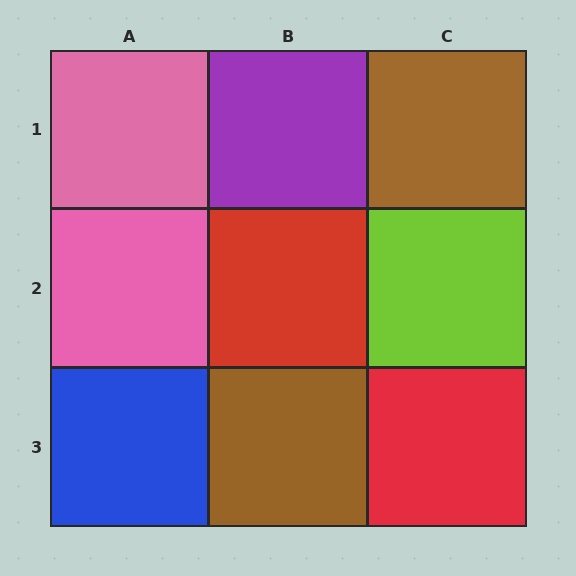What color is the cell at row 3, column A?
Blue.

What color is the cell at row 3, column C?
Red.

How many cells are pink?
2 cells are pink.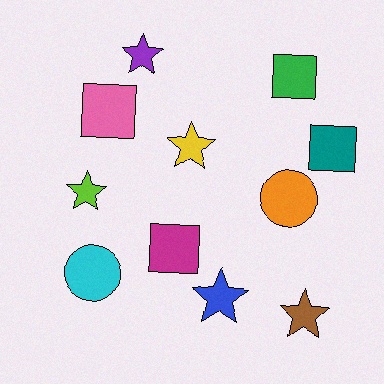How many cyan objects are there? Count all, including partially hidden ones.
There is 1 cyan object.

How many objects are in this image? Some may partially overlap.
There are 11 objects.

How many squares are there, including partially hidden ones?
There are 4 squares.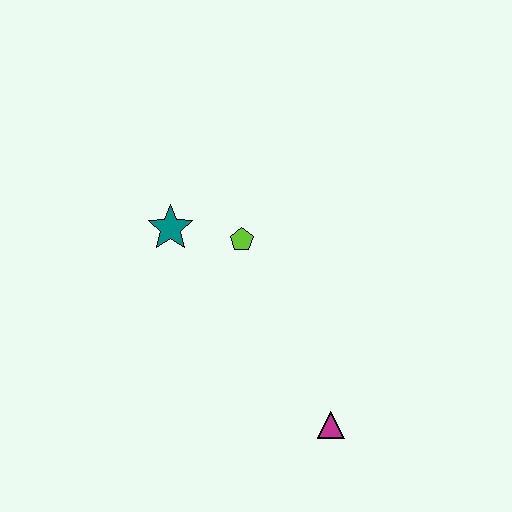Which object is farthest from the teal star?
The magenta triangle is farthest from the teal star.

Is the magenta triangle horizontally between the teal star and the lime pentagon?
No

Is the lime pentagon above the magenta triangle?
Yes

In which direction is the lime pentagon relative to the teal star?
The lime pentagon is to the right of the teal star.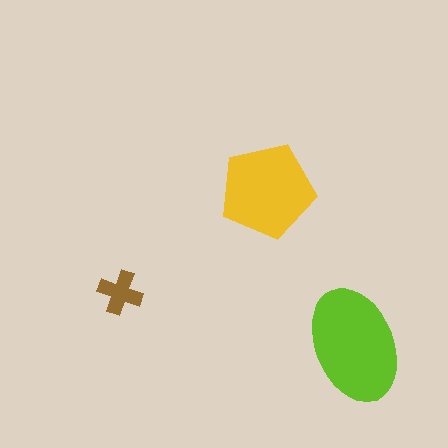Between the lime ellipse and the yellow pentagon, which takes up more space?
The lime ellipse.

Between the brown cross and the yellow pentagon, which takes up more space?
The yellow pentagon.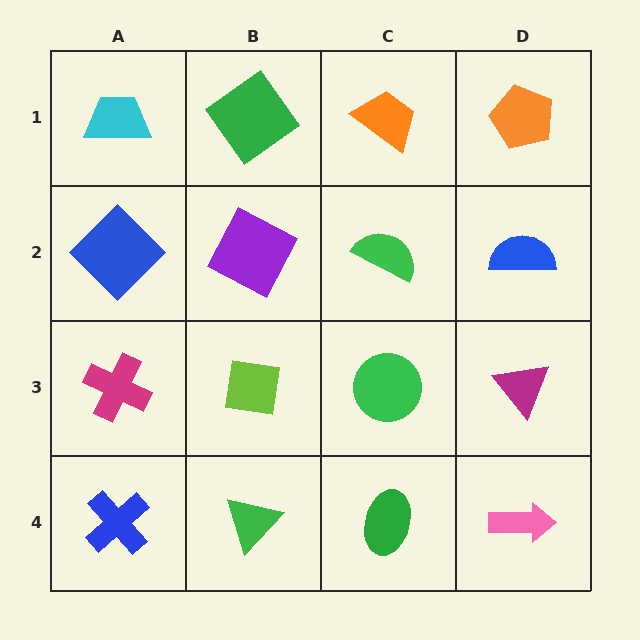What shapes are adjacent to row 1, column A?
A blue diamond (row 2, column A), a green diamond (row 1, column B).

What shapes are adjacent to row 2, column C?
An orange trapezoid (row 1, column C), a green circle (row 3, column C), a purple square (row 2, column B), a blue semicircle (row 2, column D).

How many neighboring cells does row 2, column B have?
4.